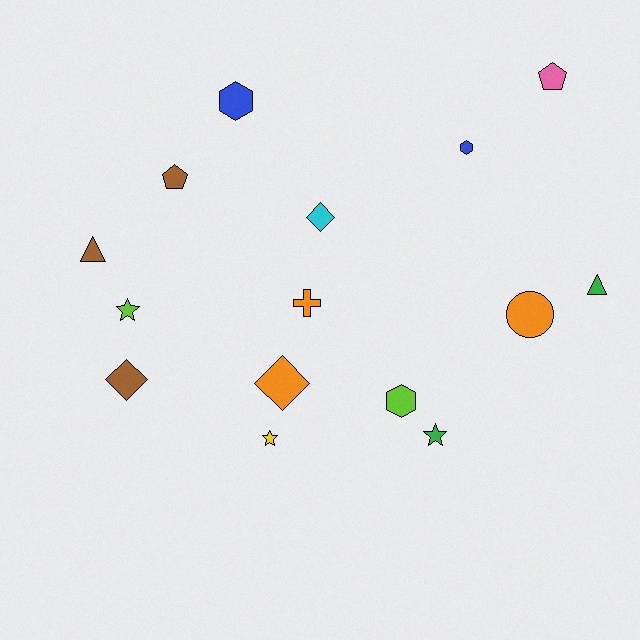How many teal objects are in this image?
There are no teal objects.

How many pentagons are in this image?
There are 2 pentagons.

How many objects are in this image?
There are 15 objects.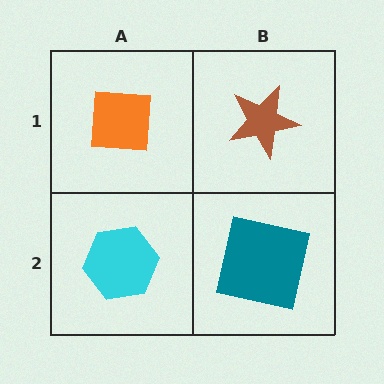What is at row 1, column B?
A brown star.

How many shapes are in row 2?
2 shapes.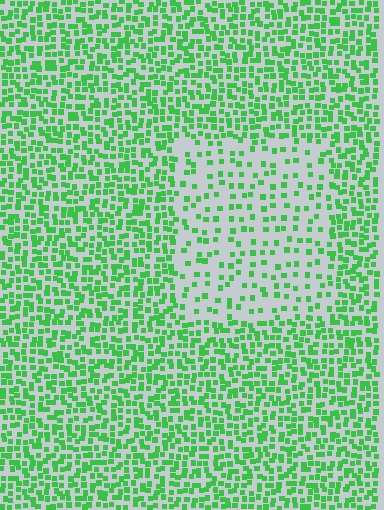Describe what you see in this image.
The image contains small green elements arranged at two different densities. A rectangle-shaped region is visible where the elements are less densely packed than the surrounding area.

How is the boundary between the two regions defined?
The boundary is defined by a change in element density (approximately 2.4x ratio). All elements are the same color, size, and shape.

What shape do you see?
I see a rectangle.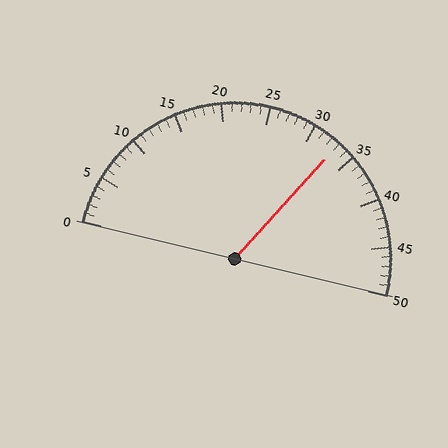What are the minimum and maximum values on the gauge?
The gauge ranges from 0 to 50.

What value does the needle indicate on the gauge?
The needle indicates approximately 33.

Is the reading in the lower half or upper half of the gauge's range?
The reading is in the upper half of the range (0 to 50).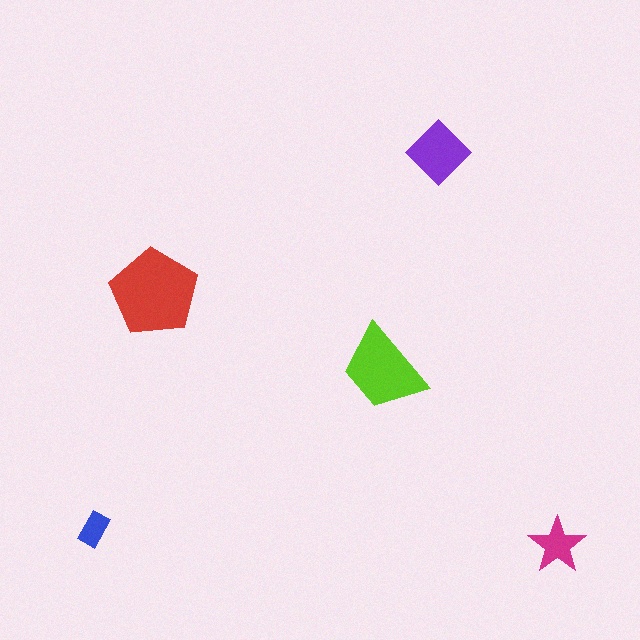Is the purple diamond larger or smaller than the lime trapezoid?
Smaller.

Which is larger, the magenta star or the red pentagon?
The red pentagon.